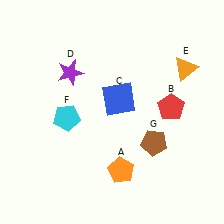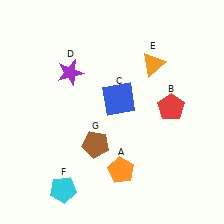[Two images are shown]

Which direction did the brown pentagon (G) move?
The brown pentagon (G) moved left.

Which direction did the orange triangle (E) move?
The orange triangle (E) moved left.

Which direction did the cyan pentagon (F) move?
The cyan pentagon (F) moved down.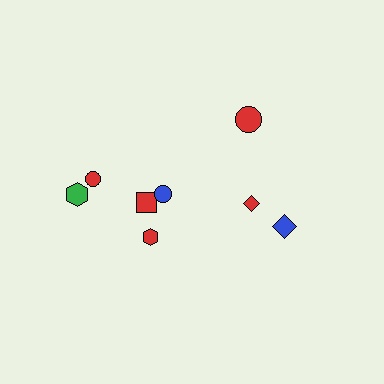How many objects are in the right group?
There are 3 objects.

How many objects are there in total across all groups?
There are 8 objects.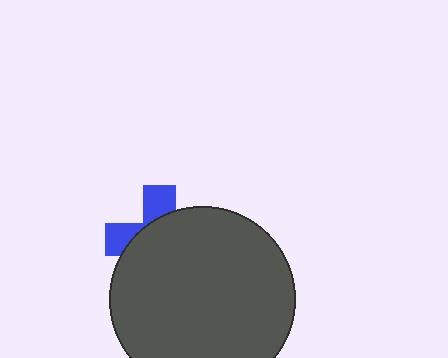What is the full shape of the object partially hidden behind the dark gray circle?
The partially hidden object is a blue cross.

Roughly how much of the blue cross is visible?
A small part of it is visible (roughly 31%).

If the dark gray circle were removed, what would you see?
You would see the complete blue cross.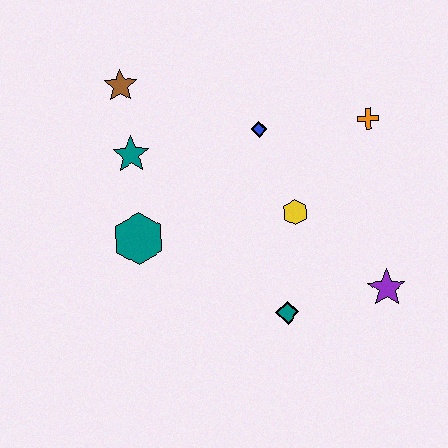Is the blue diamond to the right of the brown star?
Yes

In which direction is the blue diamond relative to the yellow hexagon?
The blue diamond is above the yellow hexagon.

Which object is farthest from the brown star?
The purple star is farthest from the brown star.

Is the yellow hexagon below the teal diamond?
No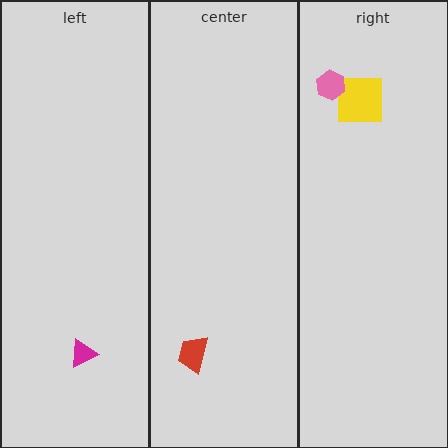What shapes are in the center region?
The red trapezoid.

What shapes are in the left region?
The magenta triangle.